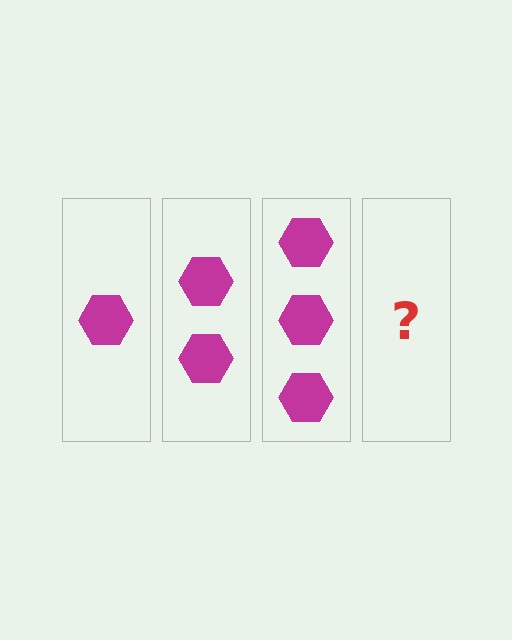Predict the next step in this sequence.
The next step is 4 hexagons.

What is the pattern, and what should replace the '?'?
The pattern is that each step adds one more hexagon. The '?' should be 4 hexagons.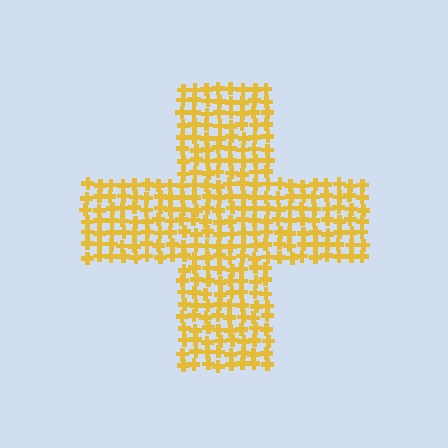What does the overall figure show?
The overall figure shows a cross.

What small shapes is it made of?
It is made of small crosses.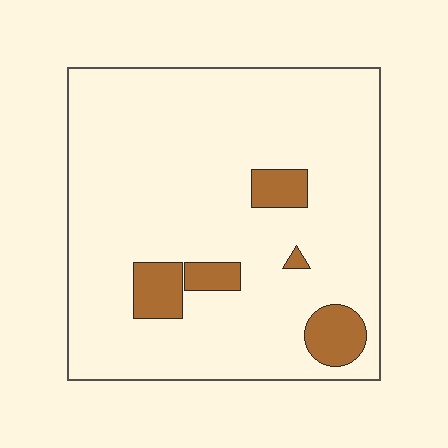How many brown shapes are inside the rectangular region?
5.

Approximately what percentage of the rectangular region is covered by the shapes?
Approximately 10%.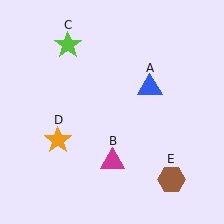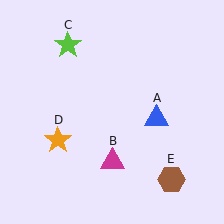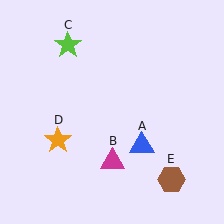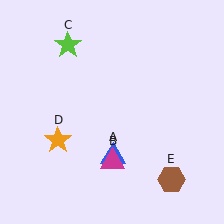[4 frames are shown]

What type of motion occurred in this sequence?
The blue triangle (object A) rotated clockwise around the center of the scene.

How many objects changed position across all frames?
1 object changed position: blue triangle (object A).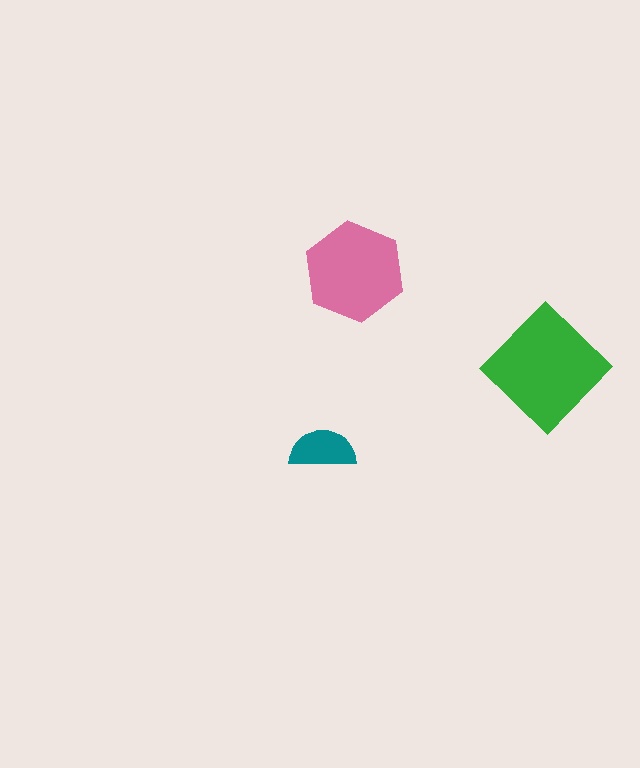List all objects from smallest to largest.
The teal semicircle, the pink hexagon, the green diamond.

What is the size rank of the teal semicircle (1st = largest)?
3rd.